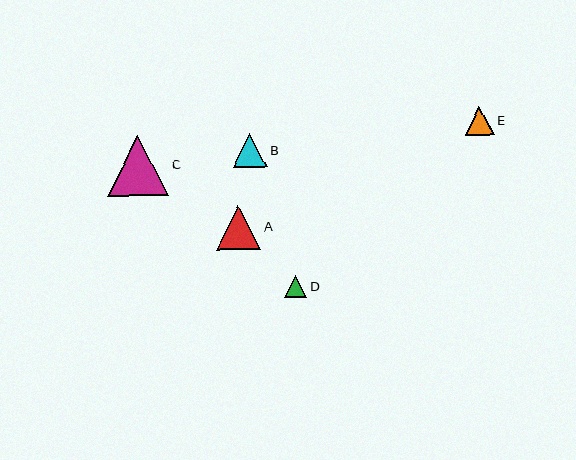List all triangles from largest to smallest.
From largest to smallest: C, A, B, E, D.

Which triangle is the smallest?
Triangle D is the smallest with a size of approximately 22 pixels.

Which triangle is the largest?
Triangle C is the largest with a size of approximately 61 pixels.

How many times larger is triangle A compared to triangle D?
Triangle A is approximately 2.0 times the size of triangle D.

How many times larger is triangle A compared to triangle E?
Triangle A is approximately 1.6 times the size of triangle E.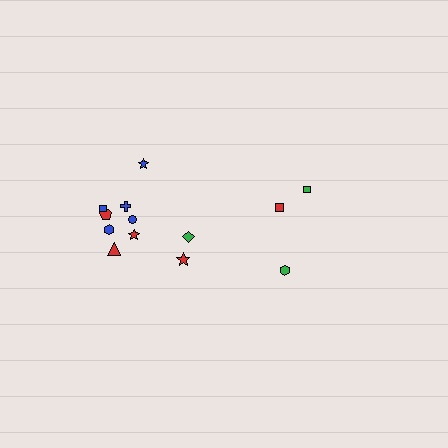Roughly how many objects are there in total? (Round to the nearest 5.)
Roughly 15 objects in total.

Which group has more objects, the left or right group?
The left group.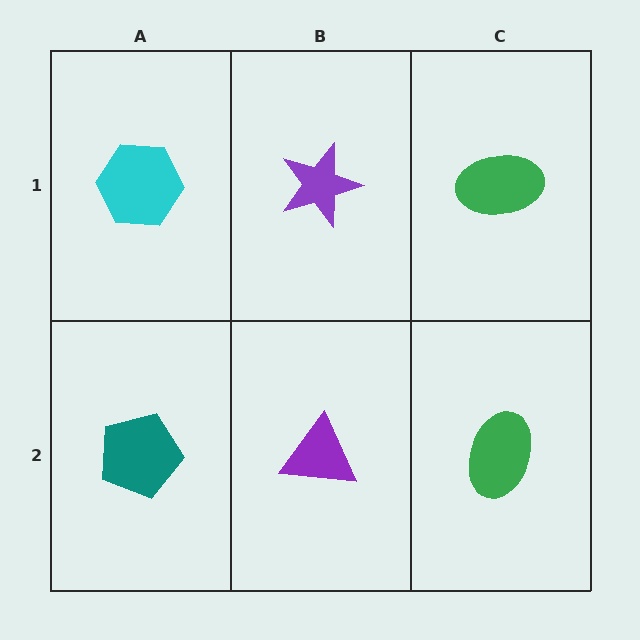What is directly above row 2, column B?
A purple star.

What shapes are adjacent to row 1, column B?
A purple triangle (row 2, column B), a cyan hexagon (row 1, column A), a green ellipse (row 1, column C).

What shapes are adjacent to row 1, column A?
A teal pentagon (row 2, column A), a purple star (row 1, column B).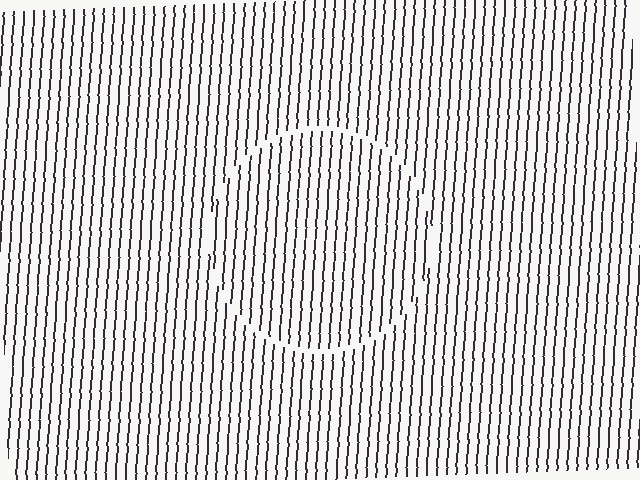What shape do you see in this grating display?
An illusory circle. The interior of the shape contains the same grating, shifted by half a period — the contour is defined by the phase discontinuity where line-ends from the inner and outer gratings abut.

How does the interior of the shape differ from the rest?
The interior of the shape contains the same grating, shifted by half a period — the contour is defined by the phase discontinuity where line-ends from the inner and outer gratings abut.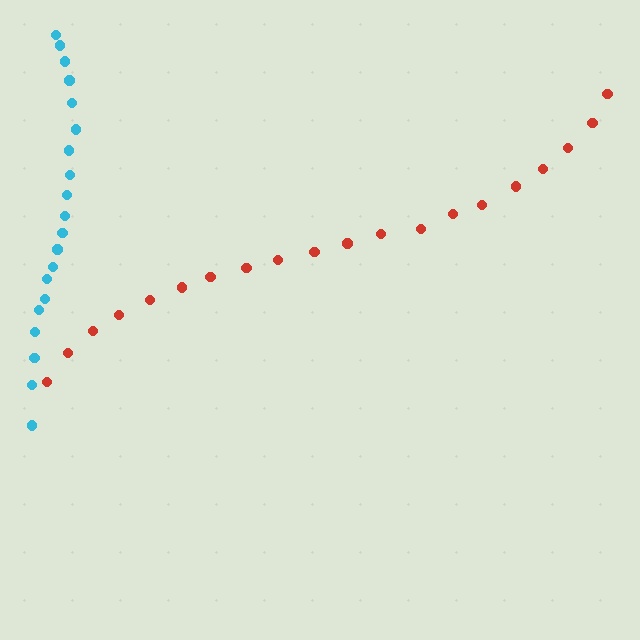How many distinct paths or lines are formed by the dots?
There are 2 distinct paths.